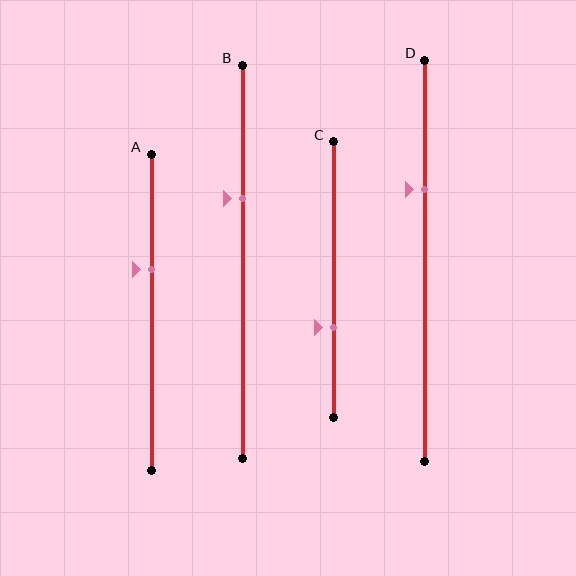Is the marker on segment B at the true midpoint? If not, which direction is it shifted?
No, the marker on segment B is shifted upward by about 16% of the segment length.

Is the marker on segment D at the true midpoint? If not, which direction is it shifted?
No, the marker on segment D is shifted upward by about 18% of the segment length.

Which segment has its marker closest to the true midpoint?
Segment A has its marker closest to the true midpoint.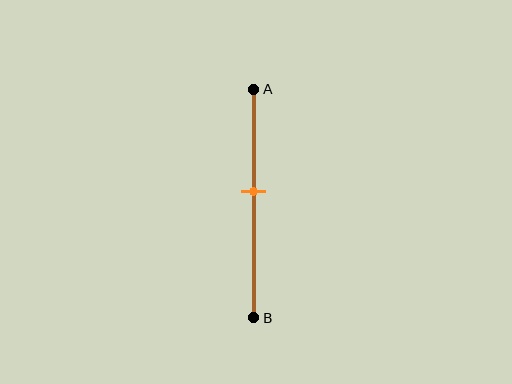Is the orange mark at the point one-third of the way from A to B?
No, the mark is at about 45% from A, not at the 33% one-third point.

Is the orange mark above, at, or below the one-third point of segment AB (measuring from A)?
The orange mark is below the one-third point of segment AB.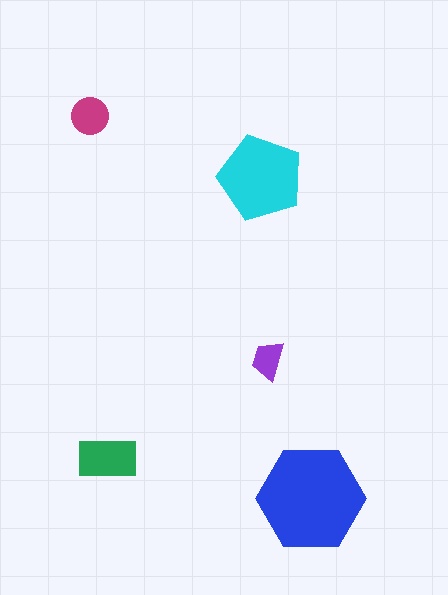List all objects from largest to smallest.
The blue hexagon, the cyan pentagon, the green rectangle, the magenta circle, the purple trapezoid.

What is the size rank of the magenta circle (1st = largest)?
4th.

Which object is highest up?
The magenta circle is topmost.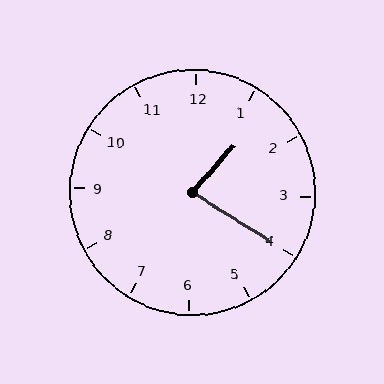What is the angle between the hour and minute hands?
Approximately 80 degrees.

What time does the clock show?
1:20.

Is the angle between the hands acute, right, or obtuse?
It is acute.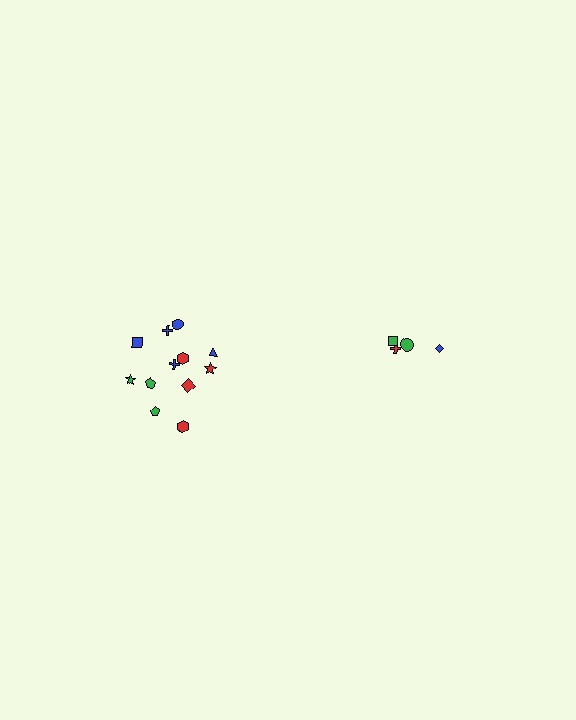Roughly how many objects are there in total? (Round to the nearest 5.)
Roughly 15 objects in total.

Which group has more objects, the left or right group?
The left group.